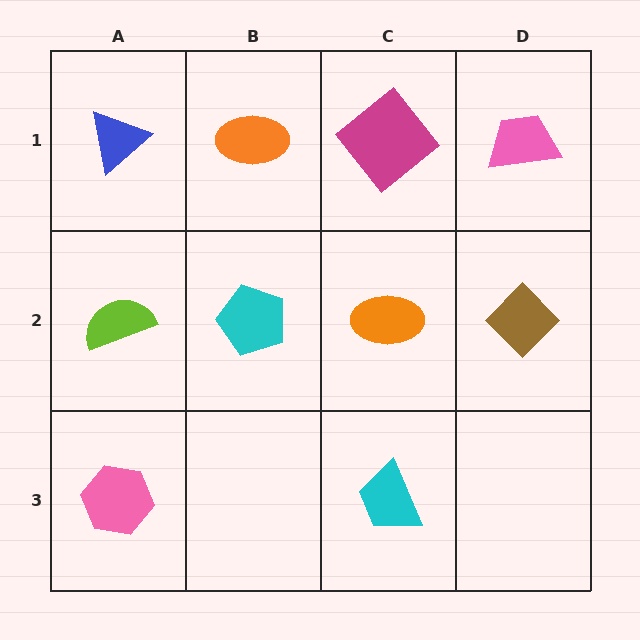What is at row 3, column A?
A pink hexagon.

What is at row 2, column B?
A cyan pentagon.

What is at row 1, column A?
A blue triangle.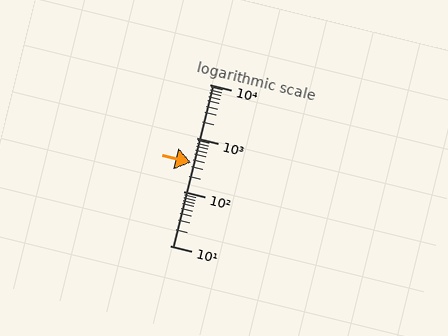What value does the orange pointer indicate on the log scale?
The pointer indicates approximately 350.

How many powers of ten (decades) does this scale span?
The scale spans 3 decades, from 10 to 10000.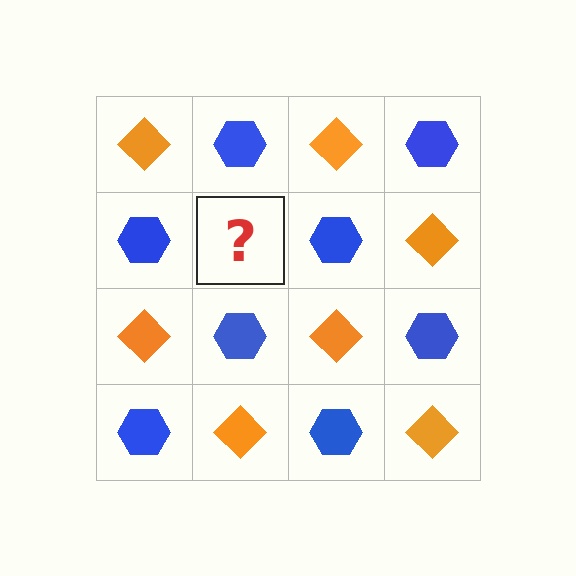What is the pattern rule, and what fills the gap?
The rule is that it alternates orange diamond and blue hexagon in a checkerboard pattern. The gap should be filled with an orange diamond.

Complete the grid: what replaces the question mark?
The question mark should be replaced with an orange diamond.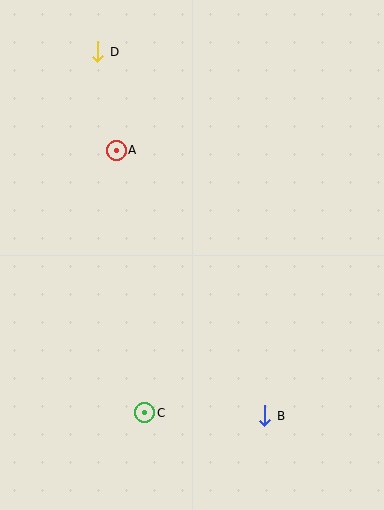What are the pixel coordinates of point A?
Point A is at (116, 150).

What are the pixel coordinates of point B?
Point B is at (265, 416).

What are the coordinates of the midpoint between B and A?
The midpoint between B and A is at (190, 283).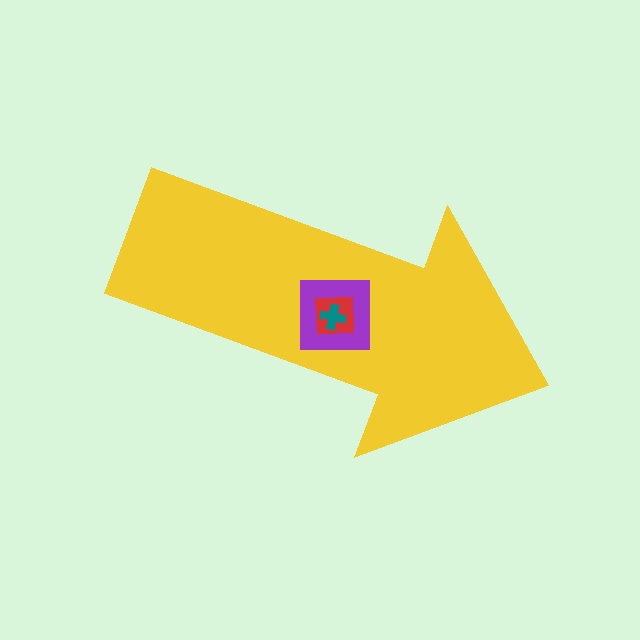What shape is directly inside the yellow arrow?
The purple square.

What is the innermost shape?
The teal cross.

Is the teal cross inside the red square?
Yes.